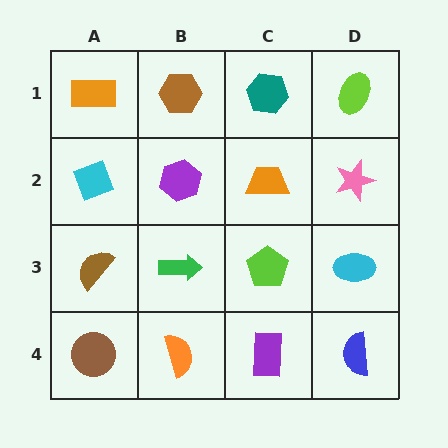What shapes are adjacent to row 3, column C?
An orange trapezoid (row 2, column C), a purple rectangle (row 4, column C), a green arrow (row 3, column B), a cyan ellipse (row 3, column D).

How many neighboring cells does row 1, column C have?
3.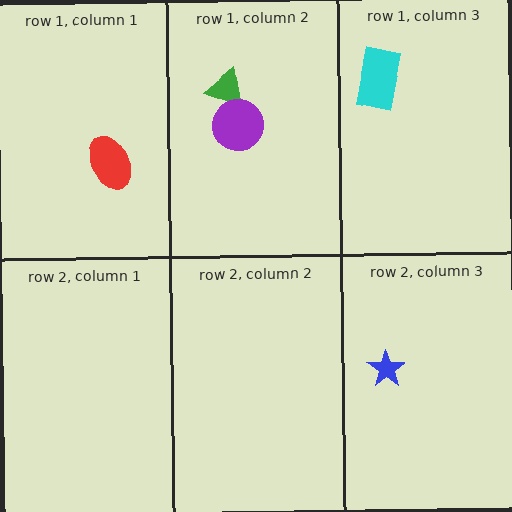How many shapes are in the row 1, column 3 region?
1.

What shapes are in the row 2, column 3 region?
The blue star.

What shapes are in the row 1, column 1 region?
The red ellipse.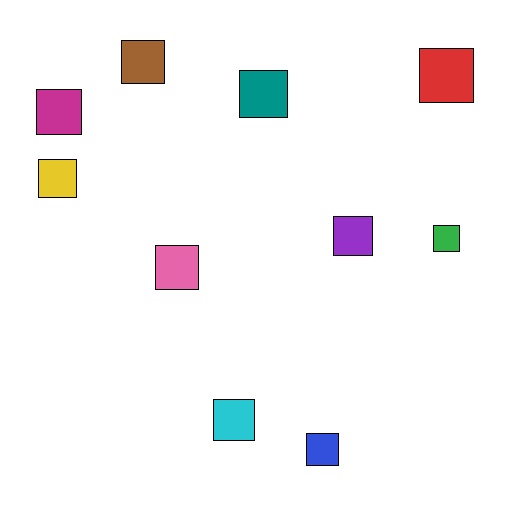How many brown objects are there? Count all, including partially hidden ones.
There is 1 brown object.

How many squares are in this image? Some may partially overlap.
There are 10 squares.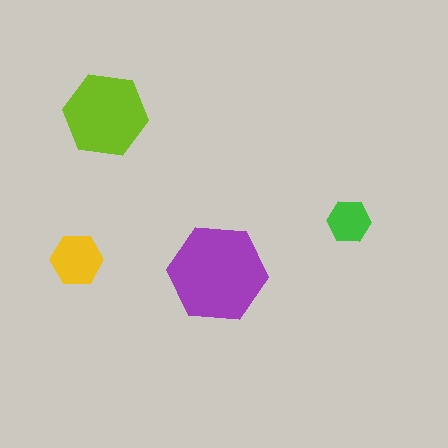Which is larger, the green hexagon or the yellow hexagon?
The yellow one.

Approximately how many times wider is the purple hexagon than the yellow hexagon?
About 2 times wider.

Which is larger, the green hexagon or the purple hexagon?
The purple one.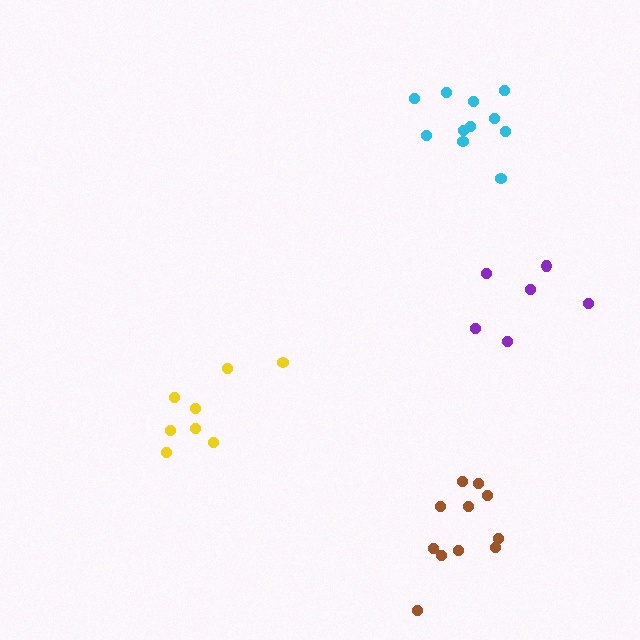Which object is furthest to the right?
The purple cluster is rightmost.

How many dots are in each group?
Group 1: 11 dots, Group 2: 8 dots, Group 3: 6 dots, Group 4: 11 dots (36 total).